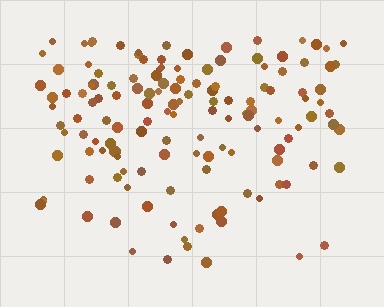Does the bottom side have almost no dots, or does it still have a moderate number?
Still a moderate number, just noticeably fewer than the top.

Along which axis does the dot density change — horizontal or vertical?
Vertical.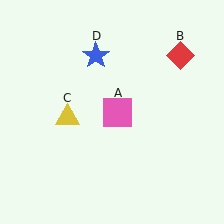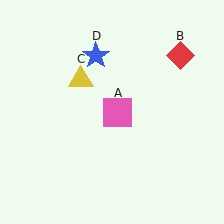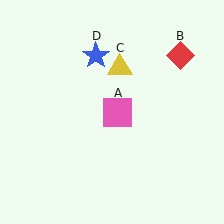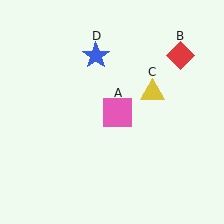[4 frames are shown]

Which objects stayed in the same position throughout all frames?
Pink square (object A) and red diamond (object B) and blue star (object D) remained stationary.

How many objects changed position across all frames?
1 object changed position: yellow triangle (object C).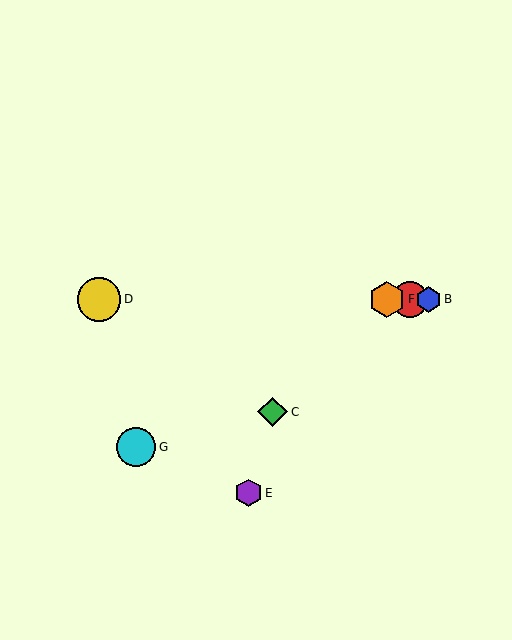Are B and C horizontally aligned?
No, B is at y≈299 and C is at y≈412.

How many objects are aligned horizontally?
4 objects (A, B, D, F) are aligned horizontally.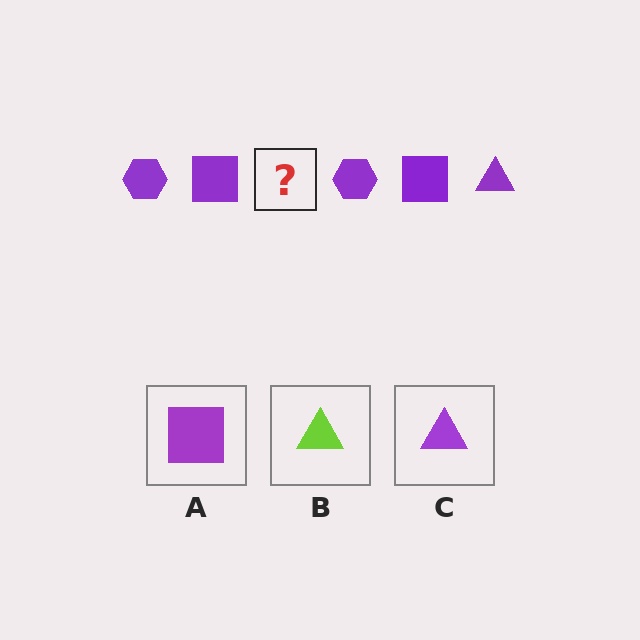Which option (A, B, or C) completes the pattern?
C.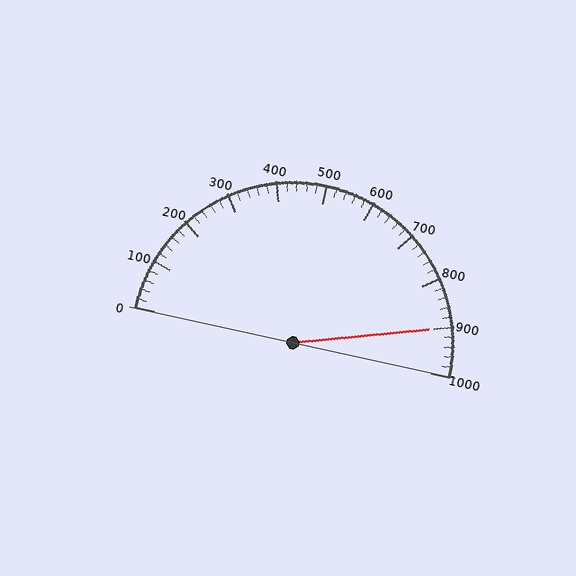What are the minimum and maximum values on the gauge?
The gauge ranges from 0 to 1000.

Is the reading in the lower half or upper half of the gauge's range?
The reading is in the upper half of the range (0 to 1000).